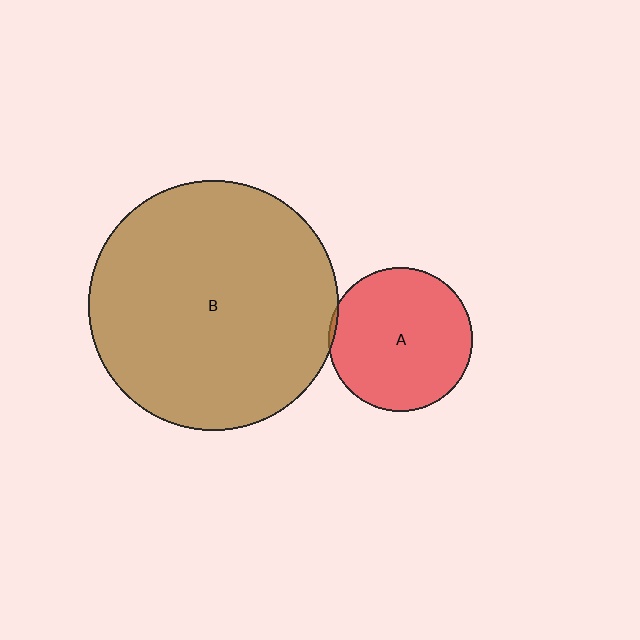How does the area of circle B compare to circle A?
Approximately 3.0 times.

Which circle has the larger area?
Circle B (brown).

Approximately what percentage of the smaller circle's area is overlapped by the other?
Approximately 5%.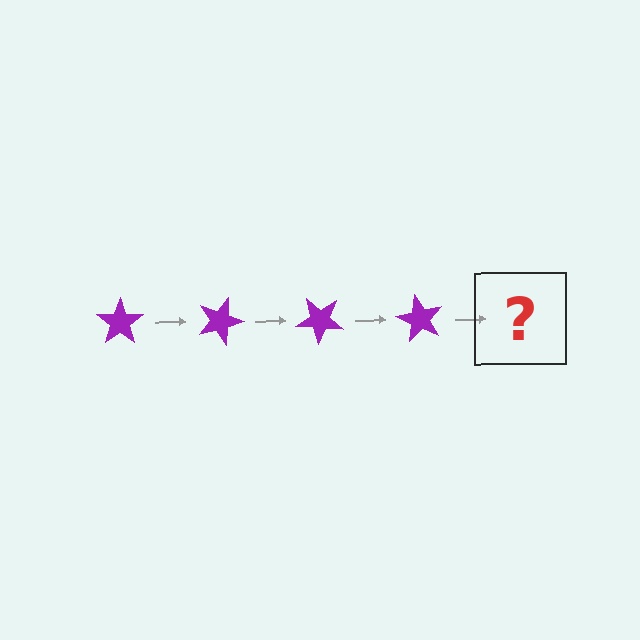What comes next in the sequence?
The next element should be a purple star rotated 80 degrees.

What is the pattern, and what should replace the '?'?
The pattern is that the star rotates 20 degrees each step. The '?' should be a purple star rotated 80 degrees.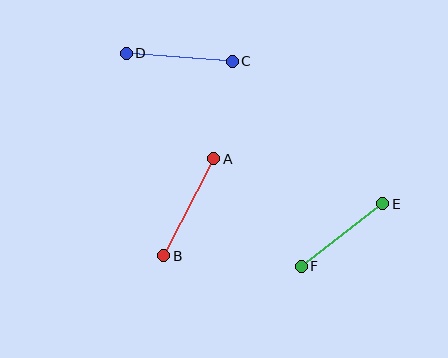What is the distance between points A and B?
The distance is approximately 109 pixels.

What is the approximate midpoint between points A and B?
The midpoint is at approximately (189, 207) pixels.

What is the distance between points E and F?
The distance is approximately 103 pixels.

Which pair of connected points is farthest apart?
Points A and B are farthest apart.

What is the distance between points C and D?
The distance is approximately 107 pixels.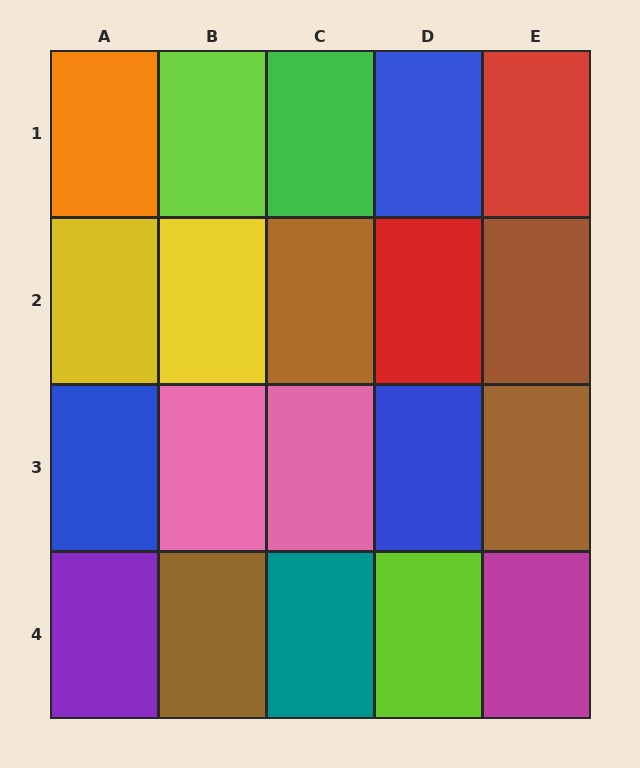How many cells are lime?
2 cells are lime.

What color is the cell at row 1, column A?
Orange.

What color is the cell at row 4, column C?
Teal.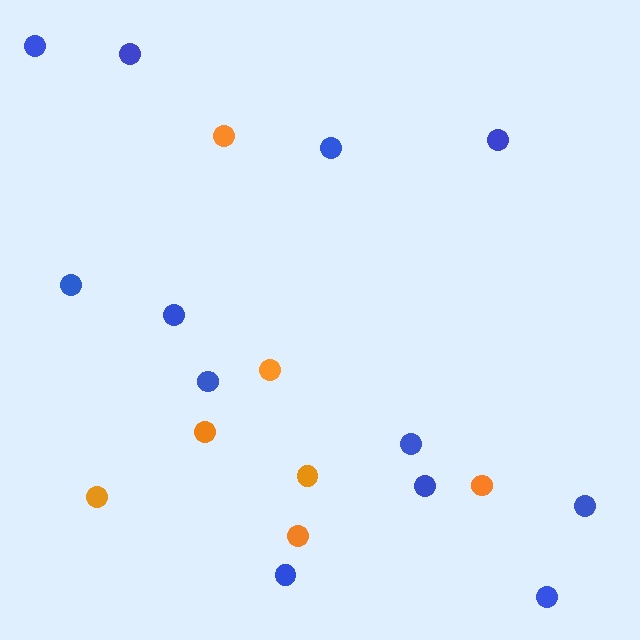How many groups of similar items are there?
There are 2 groups: one group of orange circles (7) and one group of blue circles (12).